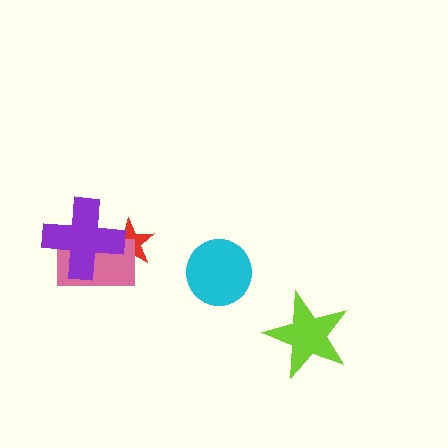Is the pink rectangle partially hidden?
Yes, it is partially covered by another shape.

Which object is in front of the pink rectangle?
The purple cross is in front of the pink rectangle.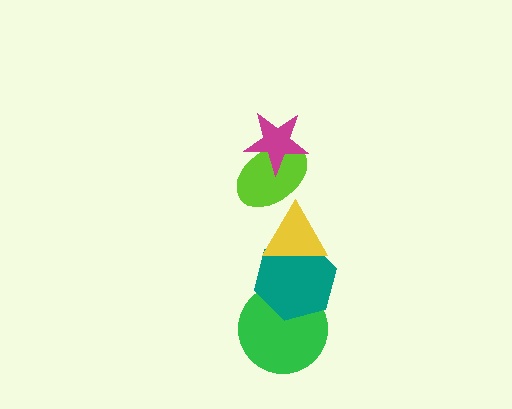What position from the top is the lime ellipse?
The lime ellipse is 2nd from the top.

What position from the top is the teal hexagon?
The teal hexagon is 4th from the top.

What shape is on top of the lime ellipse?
The magenta star is on top of the lime ellipse.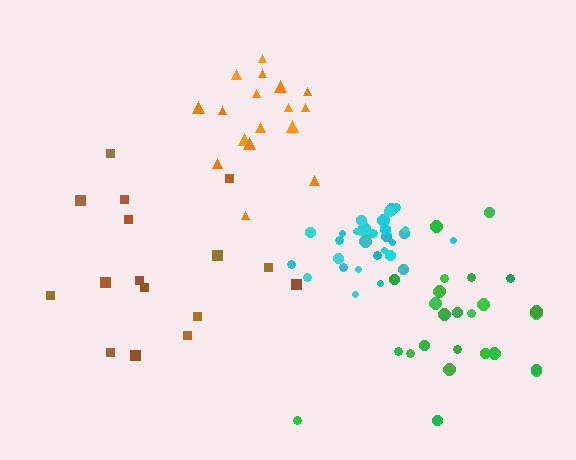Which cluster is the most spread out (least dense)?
Brown.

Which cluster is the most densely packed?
Cyan.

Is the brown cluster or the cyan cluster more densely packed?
Cyan.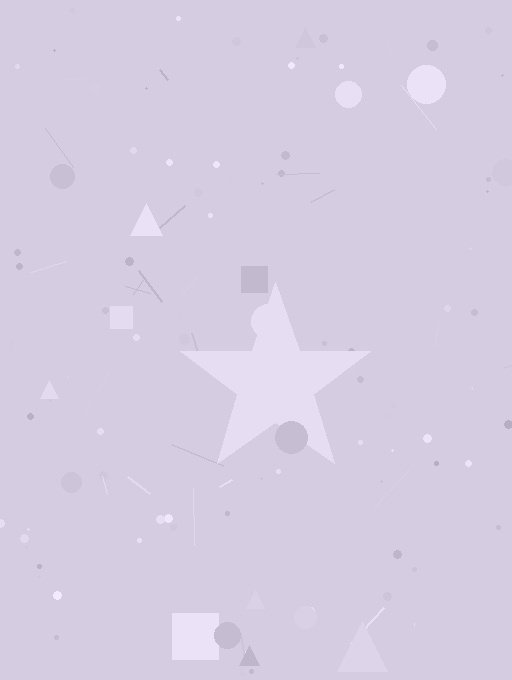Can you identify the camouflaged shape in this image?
The camouflaged shape is a star.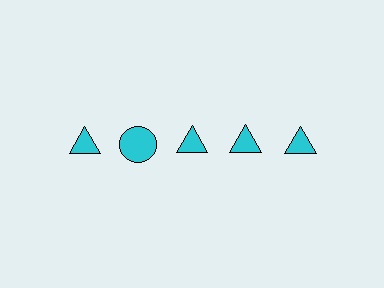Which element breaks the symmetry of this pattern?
The cyan circle in the top row, second from left column breaks the symmetry. All other shapes are cyan triangles.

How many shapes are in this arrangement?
There are 5 shapes arranged in a grid pattern.